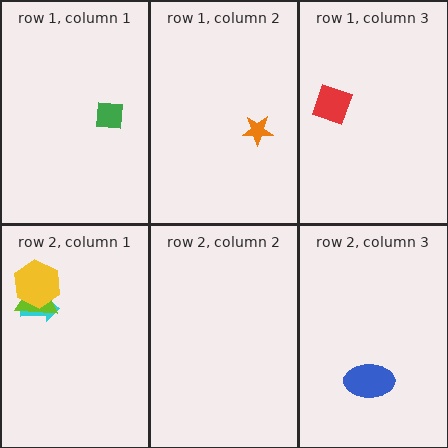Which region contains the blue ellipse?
The row 2, column 3 region.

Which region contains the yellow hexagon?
The row 2, column 1 region.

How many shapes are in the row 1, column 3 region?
1.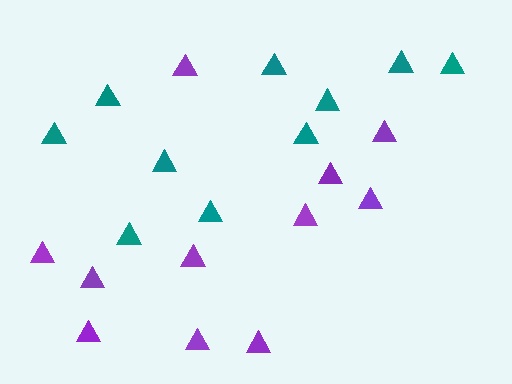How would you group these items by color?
There are 2 groups: one group of purple triangles (11) and one group of teal triangles (10).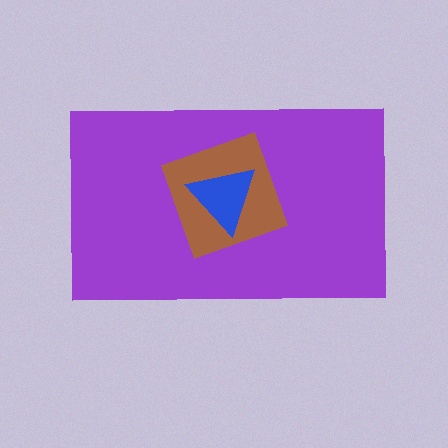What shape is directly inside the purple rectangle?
The brown square.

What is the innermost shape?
The blue triangle.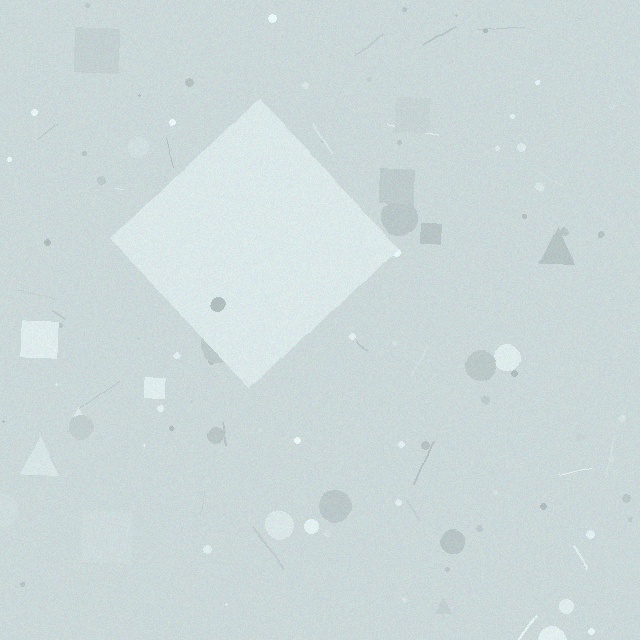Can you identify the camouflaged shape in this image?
The camouflaged shape is a diamond.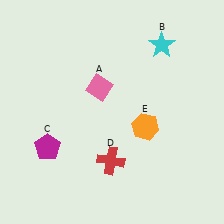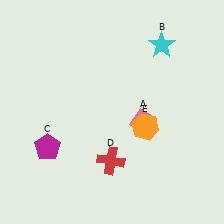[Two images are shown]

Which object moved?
The pink diamond (A) moved right.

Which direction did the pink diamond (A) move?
The pink diamond (A) moved right.